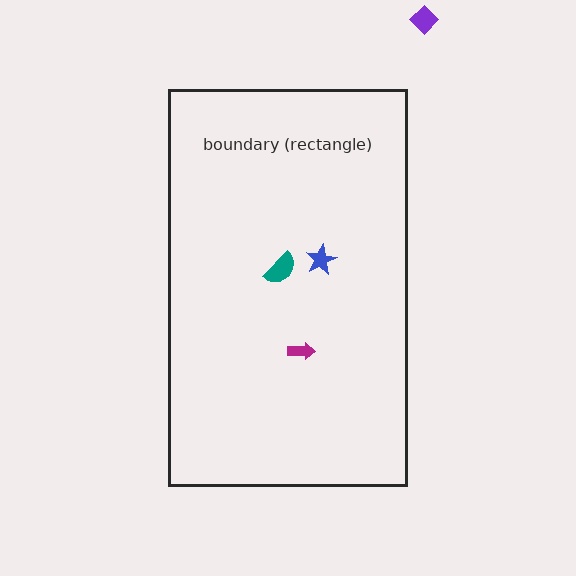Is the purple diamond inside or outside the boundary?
Outside.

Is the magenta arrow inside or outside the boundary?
Inside.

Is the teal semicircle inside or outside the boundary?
Inside.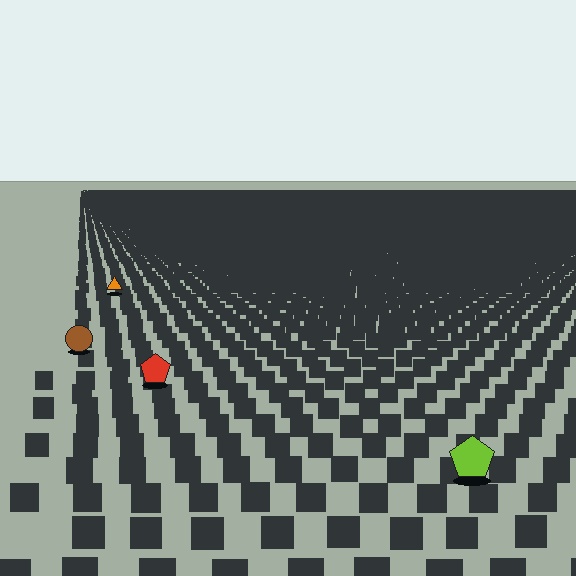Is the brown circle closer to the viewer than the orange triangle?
Yes. The brown circle is closer — you can tell from the texture gradient: the ground texture is coarser near it.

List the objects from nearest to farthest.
From nearest to farthest: the lime pentagon, the red pentagon, the brown circle, the orange triangle.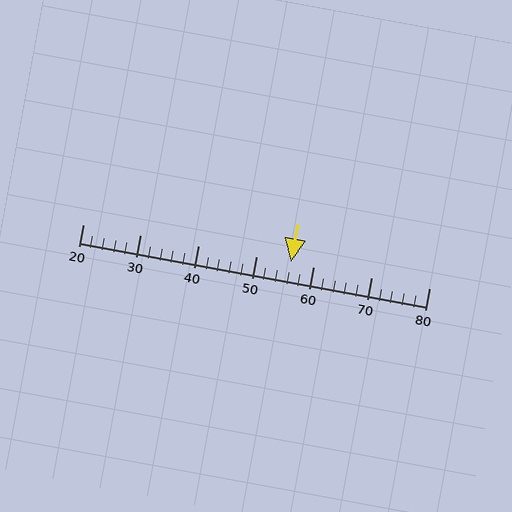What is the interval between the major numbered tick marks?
The major tick marks are spaced 10 units apart.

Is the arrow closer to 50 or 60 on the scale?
The arrow is closer to 60.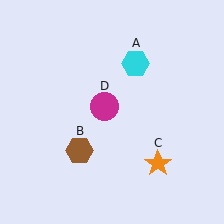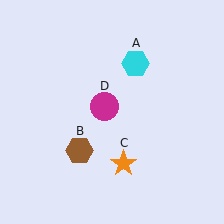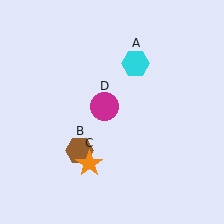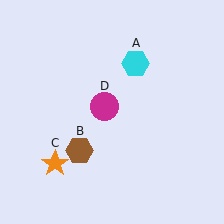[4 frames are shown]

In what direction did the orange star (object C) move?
The orange star (object C) moved left.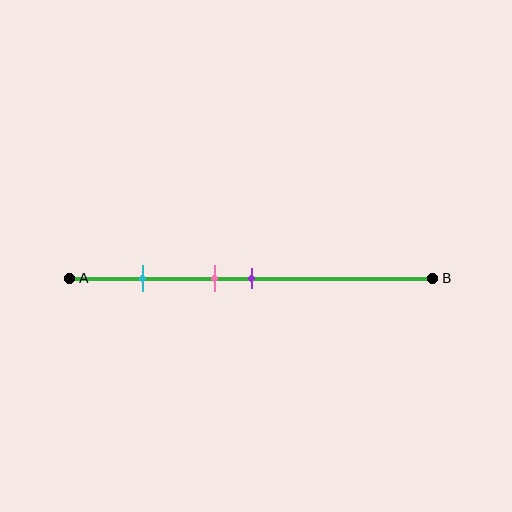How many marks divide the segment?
There are 3 marks dividing the segment.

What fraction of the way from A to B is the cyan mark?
The cyan mark is approximately 20% (0.2) of the way from A to B.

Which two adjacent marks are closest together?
The pink and purple marks are the closest adjacent pair.